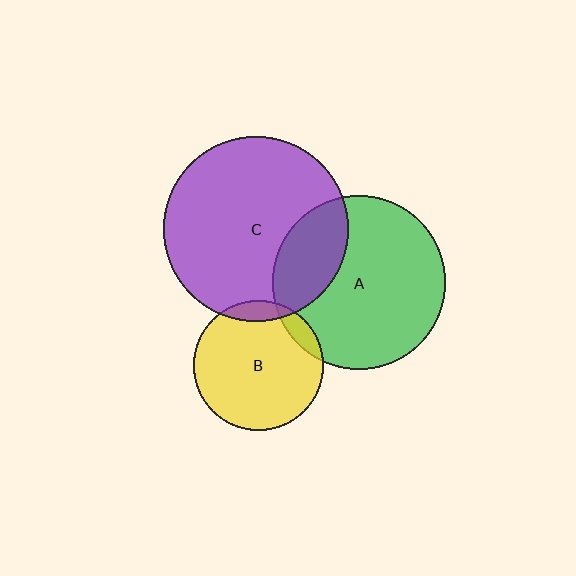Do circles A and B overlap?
Yes.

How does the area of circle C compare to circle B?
Approximately 2.0 times.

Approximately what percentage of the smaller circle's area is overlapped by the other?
Approximately 10%.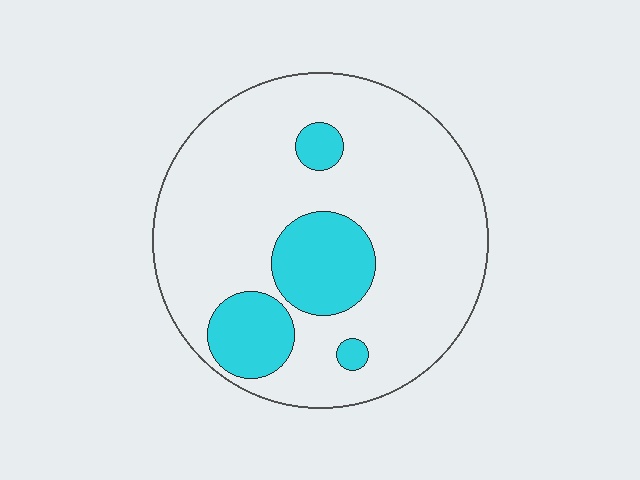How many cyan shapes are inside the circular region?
4.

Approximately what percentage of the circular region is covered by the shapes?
Approximately 20%.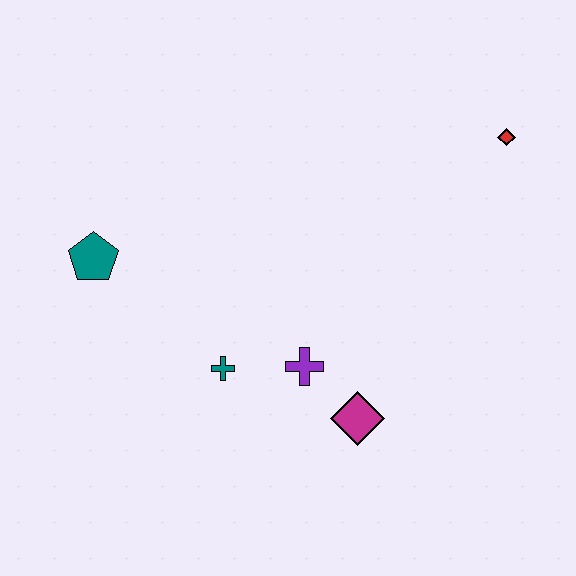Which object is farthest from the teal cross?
The red diamond is farthest from the teal cross.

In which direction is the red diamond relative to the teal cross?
The red diamond is to the right of the teal cross.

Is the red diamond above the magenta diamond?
Yes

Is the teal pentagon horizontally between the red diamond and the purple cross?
No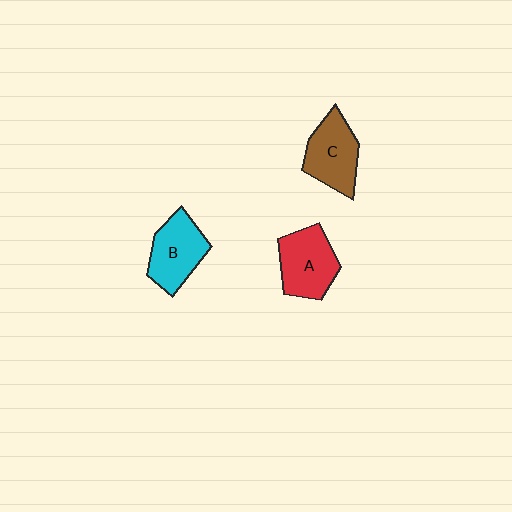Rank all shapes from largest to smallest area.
From largest to smallest: A (red), C (brown), B (cyan).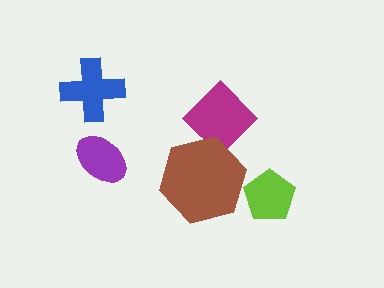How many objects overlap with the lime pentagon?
0 objects overlap with the lime pentagon.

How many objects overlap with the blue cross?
0 objects overlap with the blue cross.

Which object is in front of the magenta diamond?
The brown hexagon is in front of the magenta diamond.